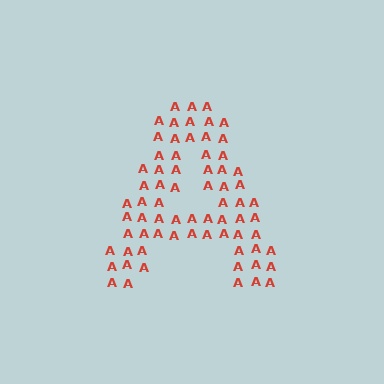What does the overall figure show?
The overall figure shows the letter A.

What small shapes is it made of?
It is made of small letter A's.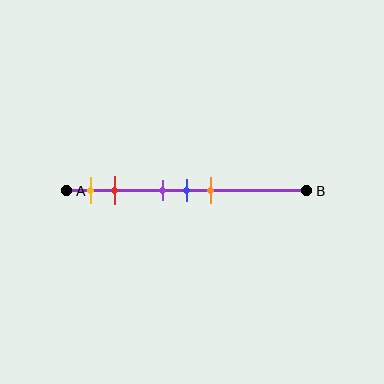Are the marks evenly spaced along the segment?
No, the marks are not evenly spaced.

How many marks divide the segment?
There are 5 marks dividing the segment.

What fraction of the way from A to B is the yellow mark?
The yellow mark is approximately 10% (0.1) of the way from A to B.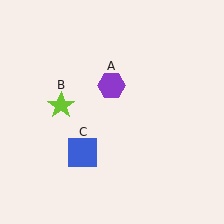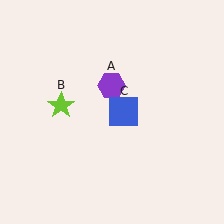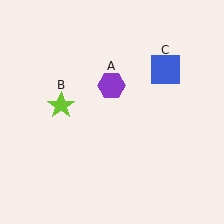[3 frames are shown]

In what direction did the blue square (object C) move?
The blue square (object C) moved up and to the right.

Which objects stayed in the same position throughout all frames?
Purple hexagon (object A) and lime star (object B) remained stationary.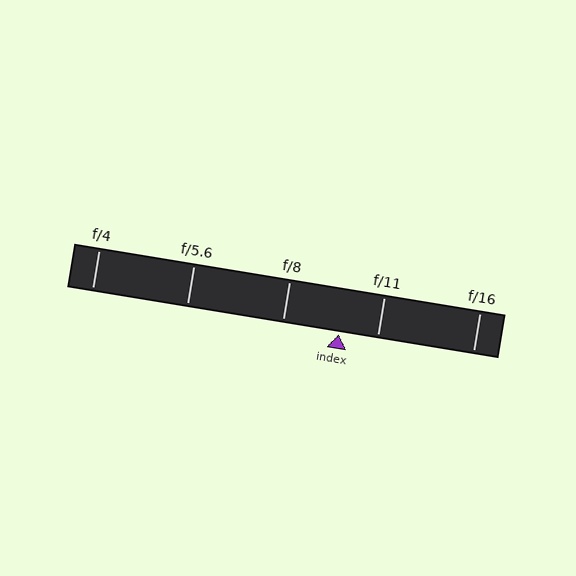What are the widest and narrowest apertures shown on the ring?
The widest aperture shown is f/4 and the narrowest is f/16.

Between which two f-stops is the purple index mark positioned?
The index mark is between f/8 and f/11.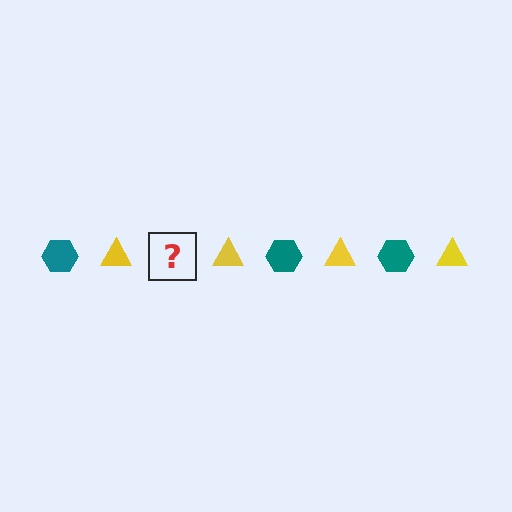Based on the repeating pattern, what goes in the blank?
The blank should be a teal hexagon.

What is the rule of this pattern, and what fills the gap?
The rule is that the pattern alternates between teal hexagon and yellow triangle. The gap should be filled with a teal hexagon.